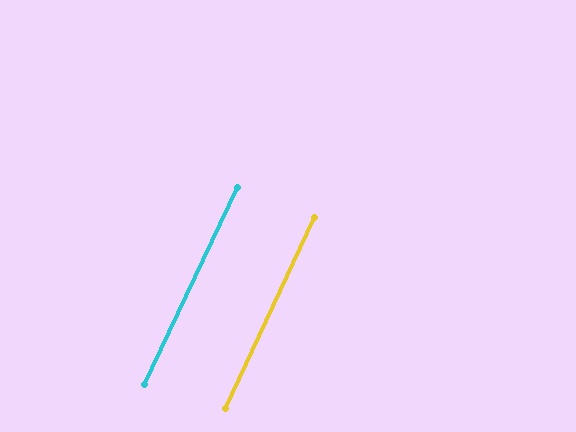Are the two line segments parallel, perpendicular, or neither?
Parallel — their directions differ by only 0.5°.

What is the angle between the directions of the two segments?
Approximately 1 degree.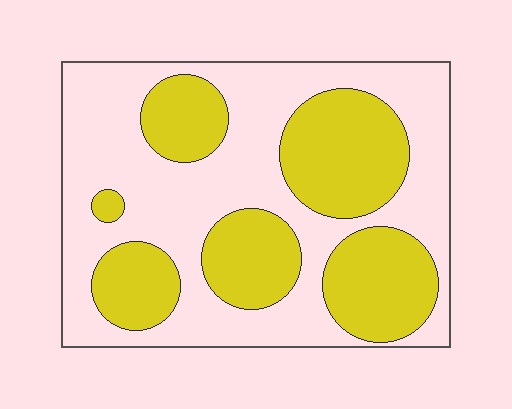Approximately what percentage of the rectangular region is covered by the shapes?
Approximately 40%.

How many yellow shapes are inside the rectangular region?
6.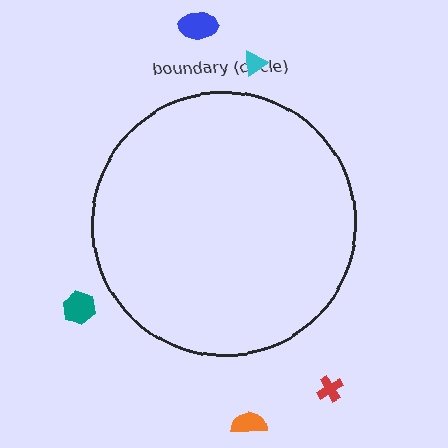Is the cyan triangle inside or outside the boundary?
Outside.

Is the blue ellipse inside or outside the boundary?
Outside.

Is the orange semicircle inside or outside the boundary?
Outside.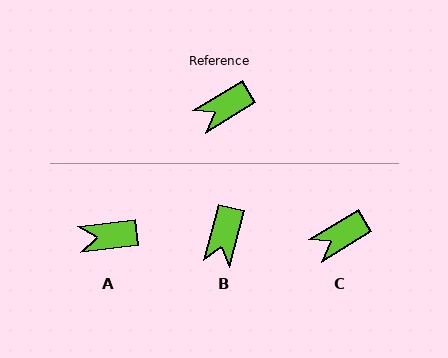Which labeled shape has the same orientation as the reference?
C.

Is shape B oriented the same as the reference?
No, it is off by about 44 degrees.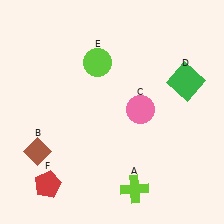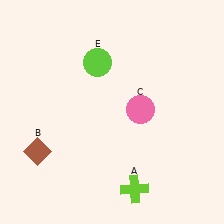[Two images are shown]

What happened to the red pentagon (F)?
The red pentagon (F) was removed in Image 2. It was in the bottom-left area of Image 1.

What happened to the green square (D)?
The green square (D) was removed in Image 2. It was in the top-right area of Image 1.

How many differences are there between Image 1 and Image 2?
There are 2 differences between the two images.